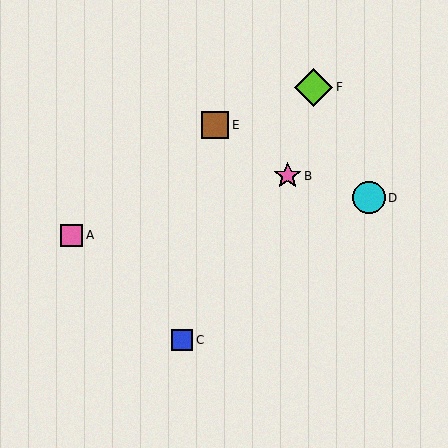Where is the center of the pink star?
The center of the pink star is at (288, 176).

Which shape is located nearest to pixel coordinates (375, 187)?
The cyan circle (labeled D) at (369, 198) is nearest to that location.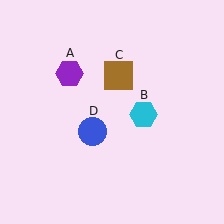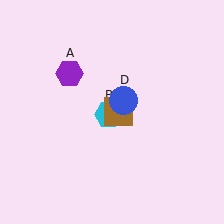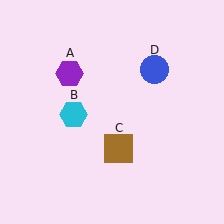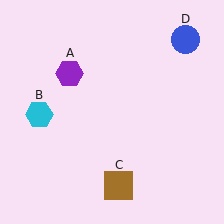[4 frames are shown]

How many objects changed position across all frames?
3 objects changed position: cyan hexagon (object B), brown square (object C), blue circle (object D).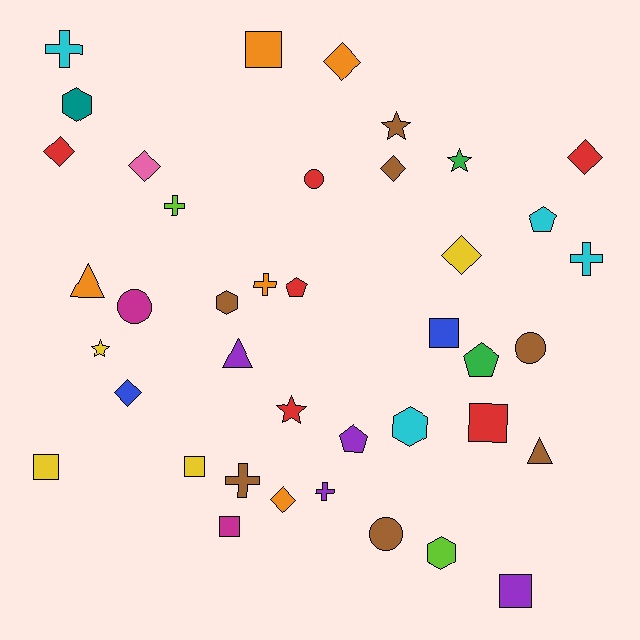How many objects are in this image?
There are 40 objects.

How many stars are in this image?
There are 4 stars.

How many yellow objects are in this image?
There are 4 yellow objects.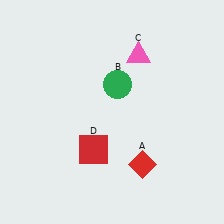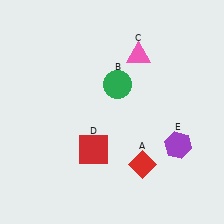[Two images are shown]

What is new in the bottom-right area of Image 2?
A purple hexagon (E) was added in the bottom-right area of Image 2.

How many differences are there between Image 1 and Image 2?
There is 1 difference between the two images.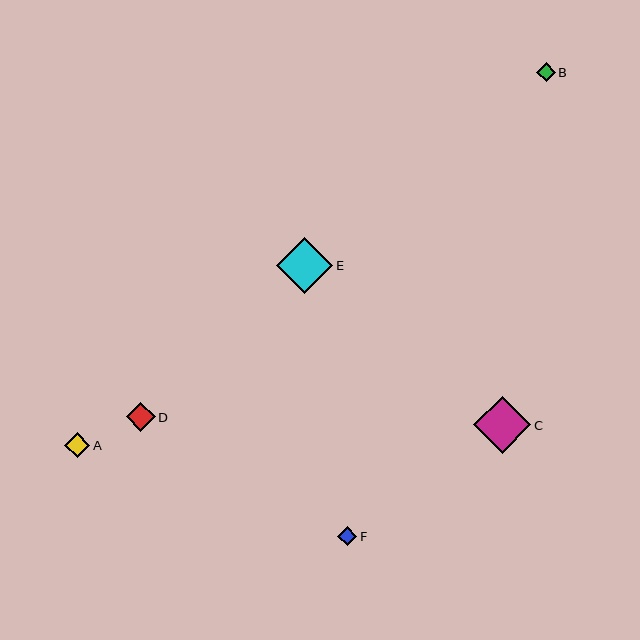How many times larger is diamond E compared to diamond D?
Diamond E is approximately 1.9 times the size of diamond D.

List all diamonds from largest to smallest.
From largest to smallest: C, E, D, A, F, B.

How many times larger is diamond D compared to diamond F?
Diamond D is approximately 1.5 times the size of diamond F.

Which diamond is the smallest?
Diamond B is the smallest with a size of approximately 19 pixels.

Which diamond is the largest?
Diamond C is the largest with a size of approximately 57 pixels.